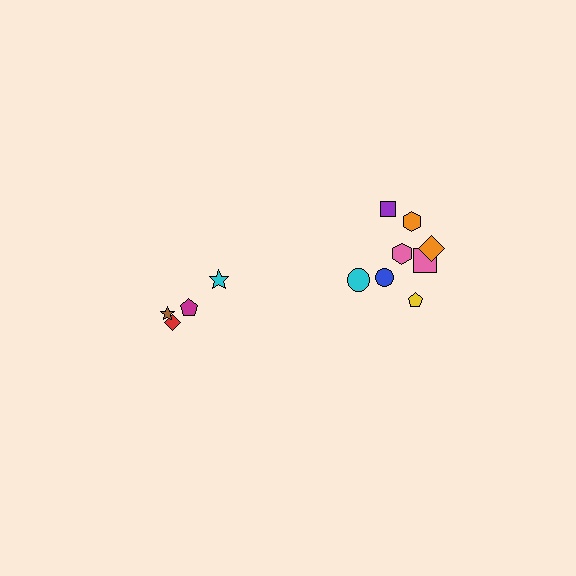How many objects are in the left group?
There are 4 objects.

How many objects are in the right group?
There are 8 objects.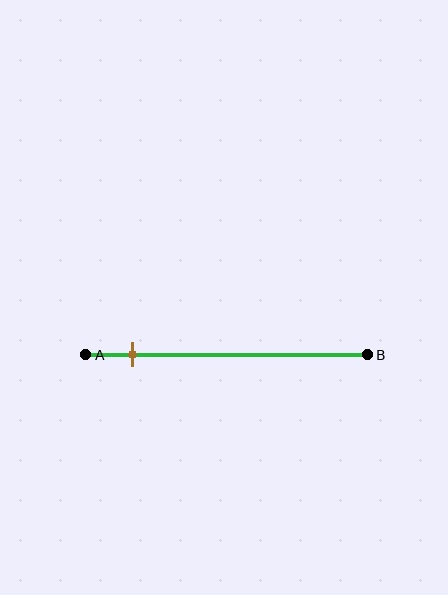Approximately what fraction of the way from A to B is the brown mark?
The brown mark is approximately 15% of the way from A to B.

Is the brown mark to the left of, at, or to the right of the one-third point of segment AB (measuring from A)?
The brown mark is to the left of the one-third point of segment AB.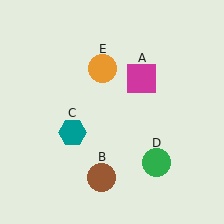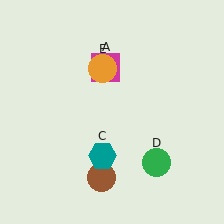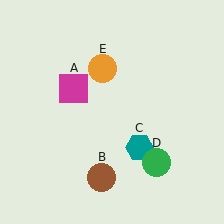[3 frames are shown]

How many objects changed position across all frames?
2 objects changed position: magenta square (object A), teal hexagon (object C).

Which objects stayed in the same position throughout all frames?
Brown circle (object B) and green circle (object D) and orange circle (object E) remained stationary.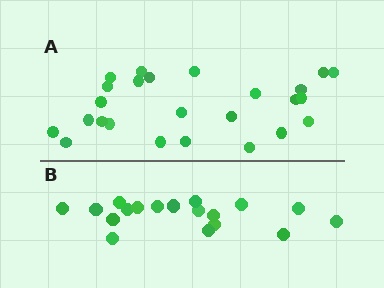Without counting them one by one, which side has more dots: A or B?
Region A (the top region) has more dots.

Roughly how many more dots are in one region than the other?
Region A has roughly 8 or so more dots than region B.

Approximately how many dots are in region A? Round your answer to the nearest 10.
About 20 dots. (The exact count is 25, which rounds to 20.)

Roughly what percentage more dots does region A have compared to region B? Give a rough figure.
About 40% more.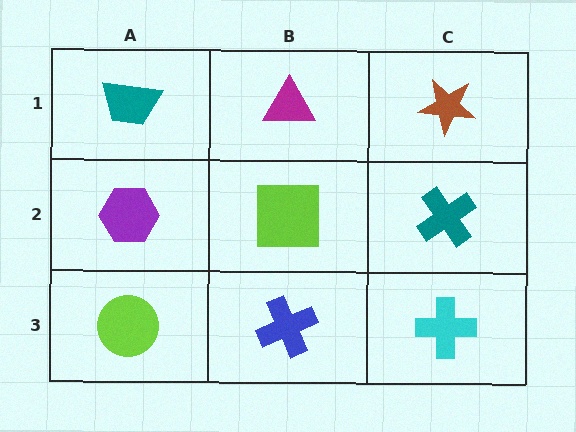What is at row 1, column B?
A magenta triangle.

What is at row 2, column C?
A teal cross.